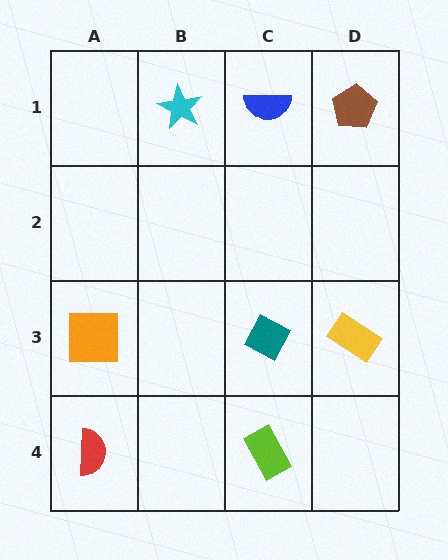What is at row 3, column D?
A yellow rectangle.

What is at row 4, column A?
A red semicircle.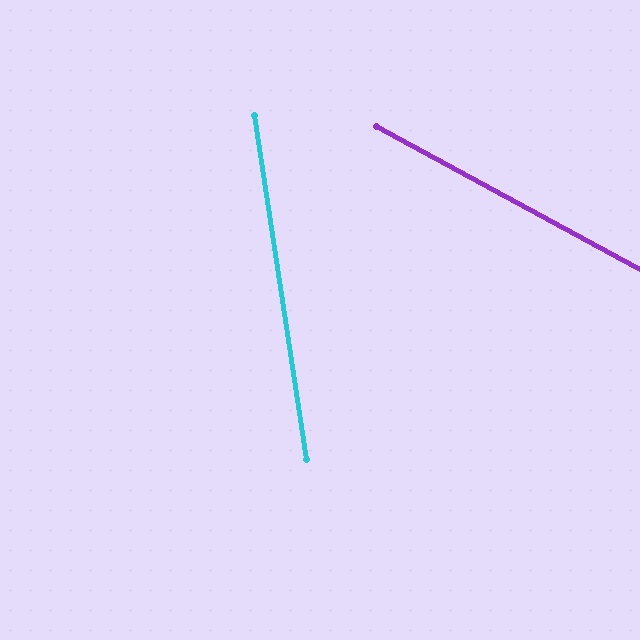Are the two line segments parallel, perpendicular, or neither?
Neither parallel nor perpendicular — they differ by about 53°.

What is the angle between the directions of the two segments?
Approximately 53 degrees.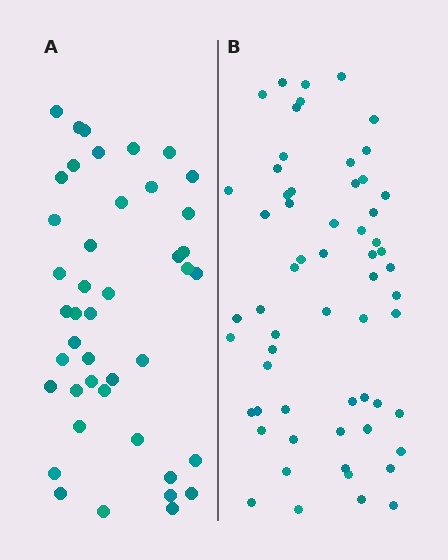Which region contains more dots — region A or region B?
Region B (the right region) has more dots.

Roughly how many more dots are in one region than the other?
Region B has approximately 15 more dots than region A.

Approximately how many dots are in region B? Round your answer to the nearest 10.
About 60 dots.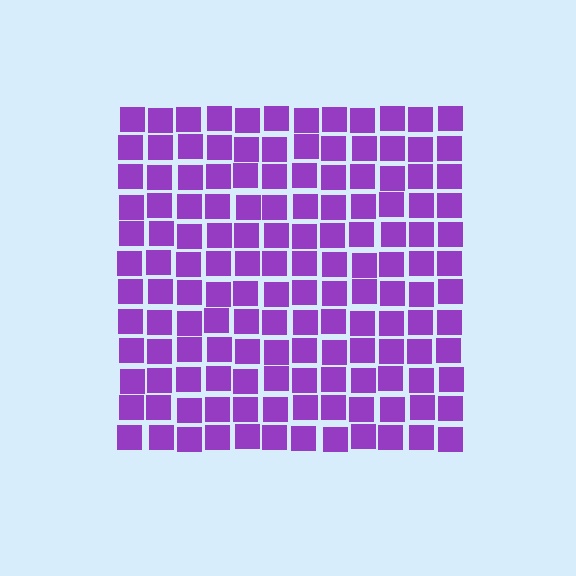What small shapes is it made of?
It is made of small squares.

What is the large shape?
The large shape is a square.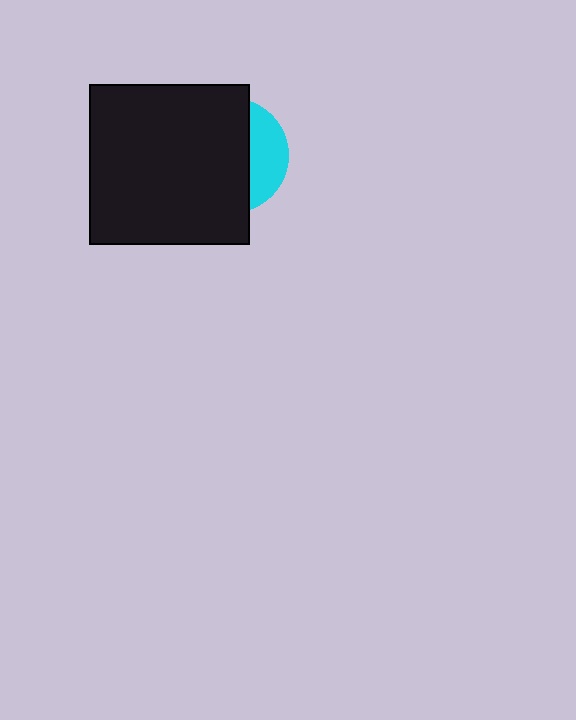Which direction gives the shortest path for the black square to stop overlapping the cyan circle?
Moving left gives the shortest separation.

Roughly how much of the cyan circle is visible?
A small part of it is visible (roughly 30%).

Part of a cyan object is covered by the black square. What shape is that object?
It is a circle.